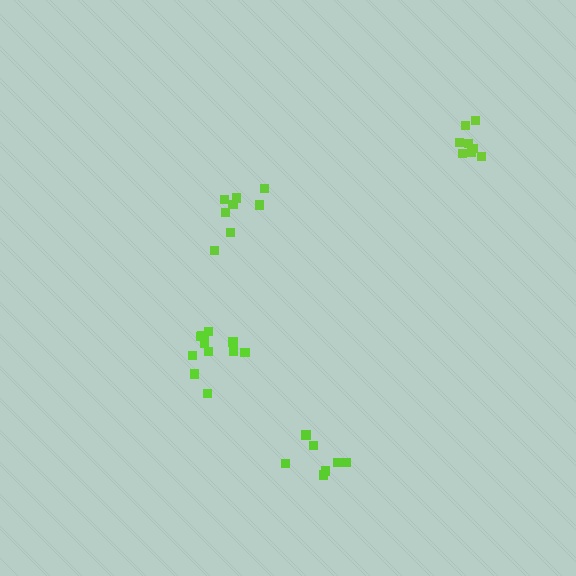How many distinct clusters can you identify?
There are 4 distinct clusters.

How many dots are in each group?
Group 1: 7 dots, Group 2: 8 dots, Group 3: 8 dots, Group 4: 12 dots (35 total).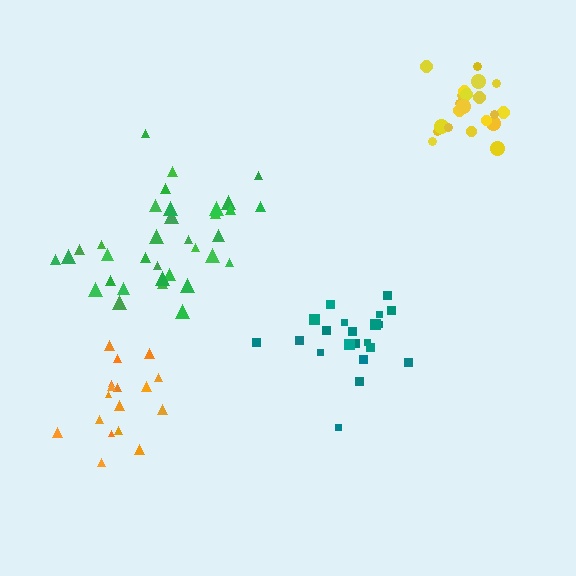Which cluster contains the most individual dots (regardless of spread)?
Green (34).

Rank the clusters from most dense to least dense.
yellow, teal, orange, green.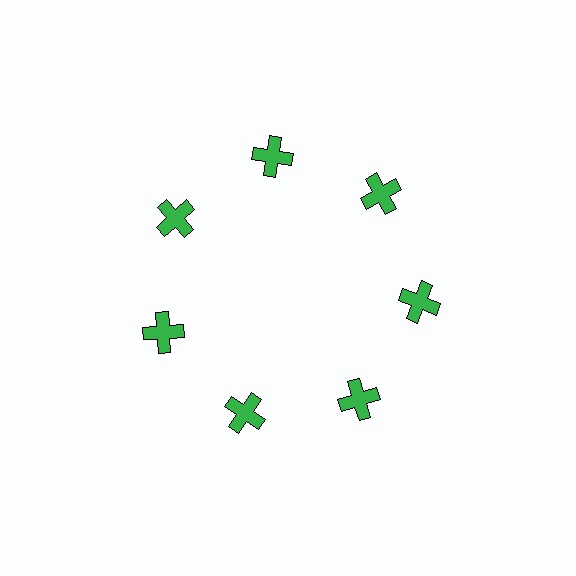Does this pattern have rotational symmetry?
Yes, this pattern has 7-fold rotational symmetry. It looks the same after rotating 51 degrees around the center.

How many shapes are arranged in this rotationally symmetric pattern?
There are 7 shapes, arranged in 7 groups of 1.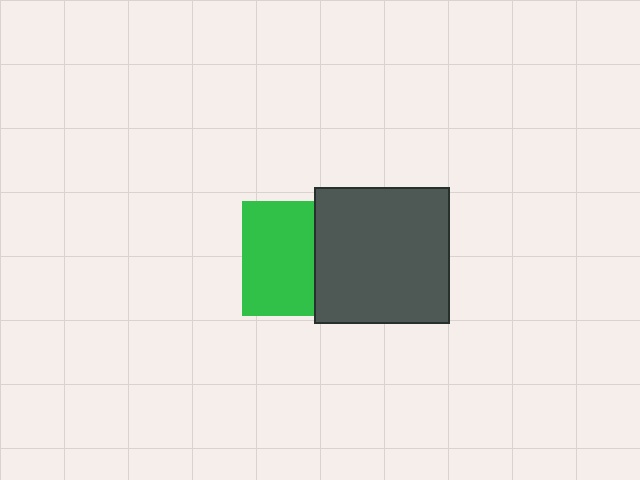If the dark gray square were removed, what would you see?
You would see the complete green square.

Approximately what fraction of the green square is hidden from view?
Roughly 37% of the green square is hidden behind the dark gray square.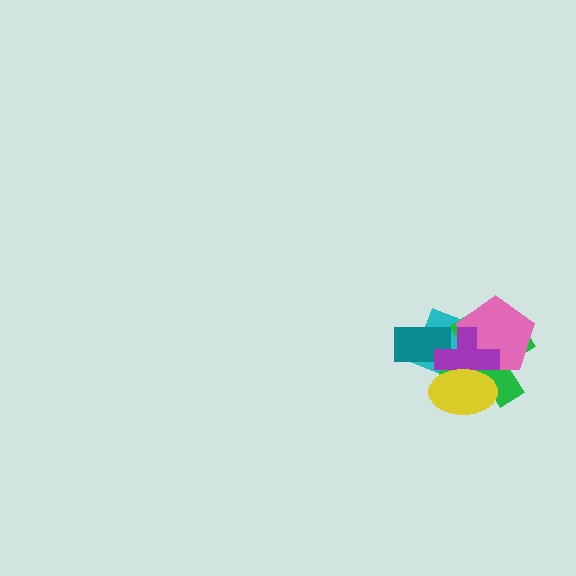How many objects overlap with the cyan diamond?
5 objects overlap with the cyan diamond.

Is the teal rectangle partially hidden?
Yes, it is partially covered by another shape.